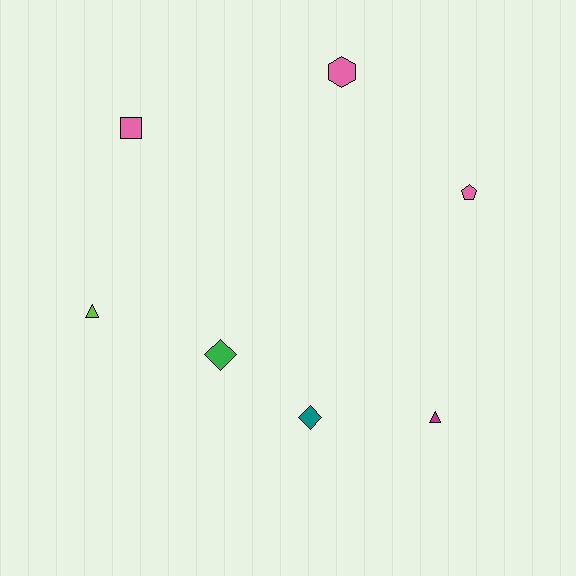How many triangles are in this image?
There are 2 triangles.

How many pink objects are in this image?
There are 3 pink objects.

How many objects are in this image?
There are 7 objects.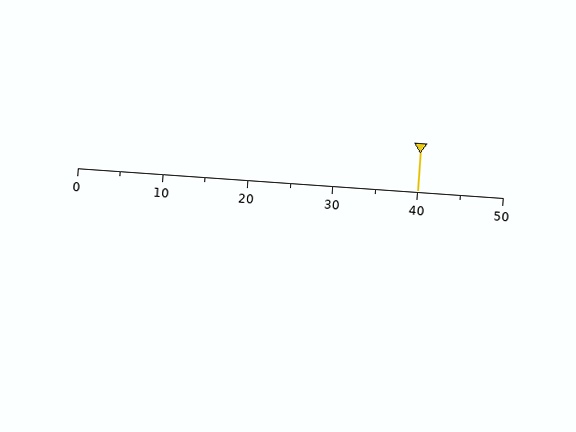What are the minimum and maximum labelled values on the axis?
The axis runs from 0 to 50.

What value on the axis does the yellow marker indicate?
The marker indicates approximately 40.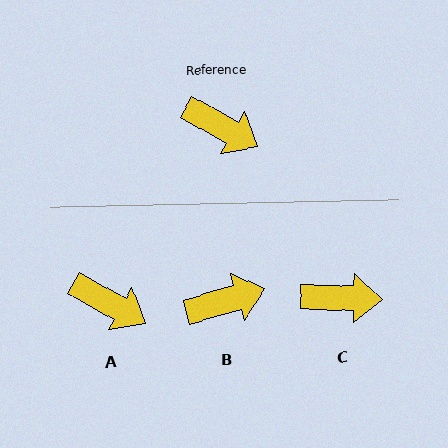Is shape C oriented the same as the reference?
No, it is off by about 27 degrees.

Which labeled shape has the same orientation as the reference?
A.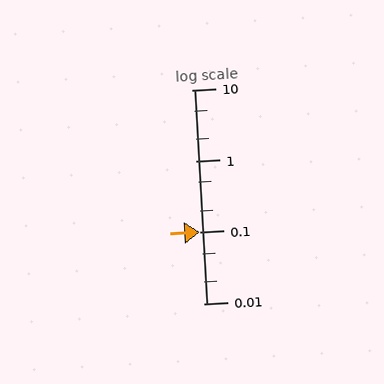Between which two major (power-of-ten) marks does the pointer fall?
The pointer is between 0.1 and 1.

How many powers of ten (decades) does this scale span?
The scale spans 3 decades, from 0.01 to 10.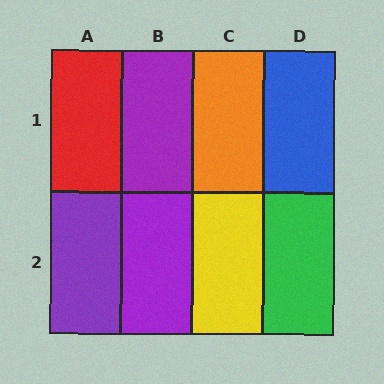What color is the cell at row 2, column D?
Green.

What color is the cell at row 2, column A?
Purple.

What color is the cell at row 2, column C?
Yellow.